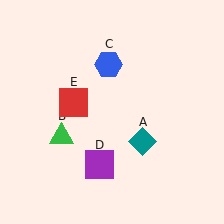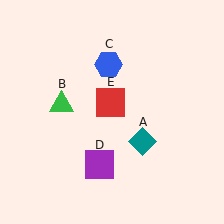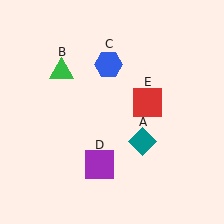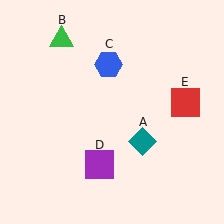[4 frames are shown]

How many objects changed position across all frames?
2 objects changed position: green triangle (object B), red square (object E).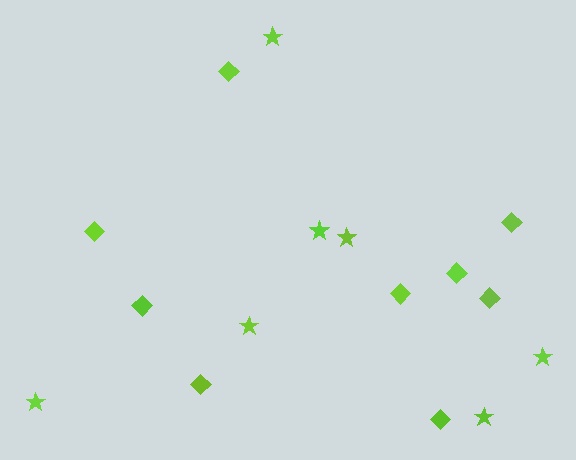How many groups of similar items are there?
There are 2 groups: one group of diamonds (9) and one group of stars (7).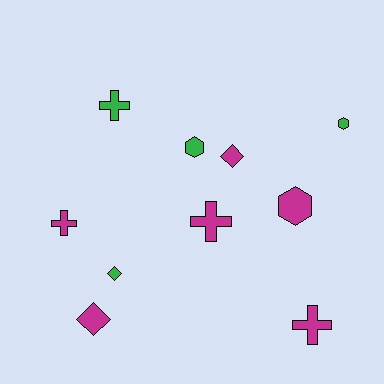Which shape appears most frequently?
Cross, with 4 objects.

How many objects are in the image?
There are 10 objects.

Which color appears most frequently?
Magenta, with 6 objects.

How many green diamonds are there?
There is 1 green diamond.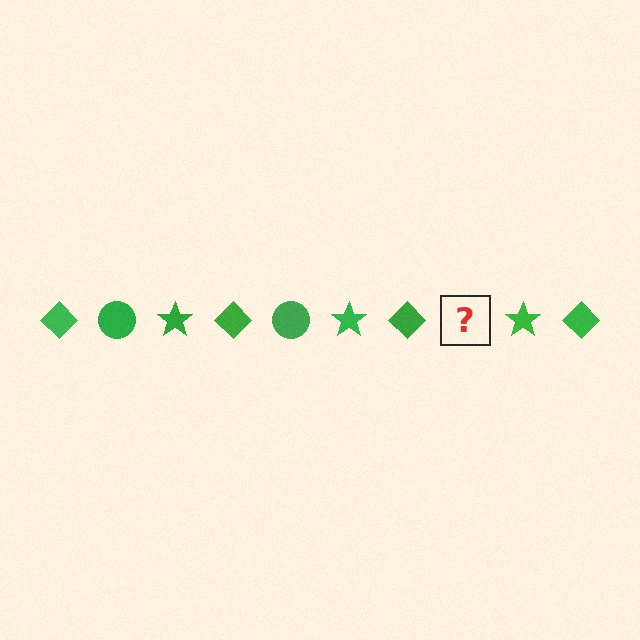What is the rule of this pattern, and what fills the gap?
The rule is that the pattern cycles through diamond, circle, star shapes in green. The gap should be filled with a green circle.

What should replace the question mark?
The question mark should be replaced with a green circle.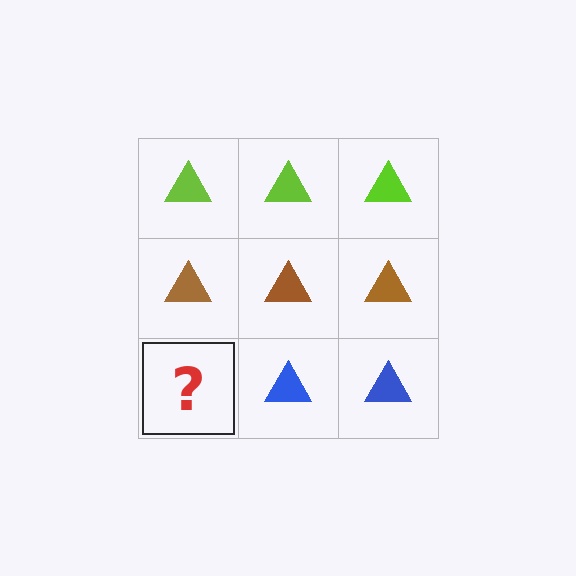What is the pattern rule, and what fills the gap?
The rule is that each row has a consistent color. The gap should be filled with a blue triangle.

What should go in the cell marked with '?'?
The missing cell should contain a blue triangle.